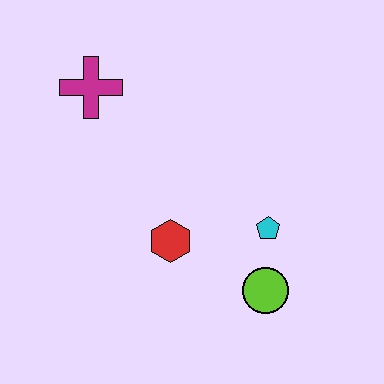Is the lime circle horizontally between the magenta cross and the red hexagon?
No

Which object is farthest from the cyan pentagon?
The magenta cross is farthest from the cyan pentagon.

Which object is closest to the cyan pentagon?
The lime circle is closest to the cyan pentagon.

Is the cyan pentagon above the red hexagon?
Yes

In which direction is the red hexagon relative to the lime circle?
The red hexagon is to the left of the lime circle.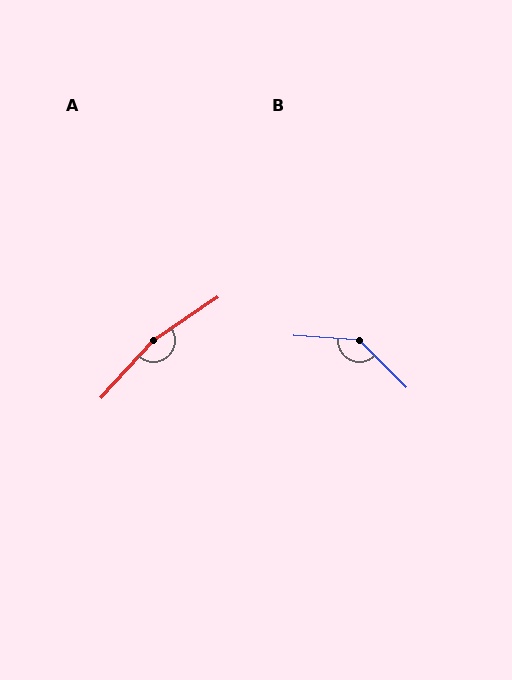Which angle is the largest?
A, at approximately 166 degrees.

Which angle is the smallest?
B, at approximately 139 degrees.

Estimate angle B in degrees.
Approximately 139 degrees.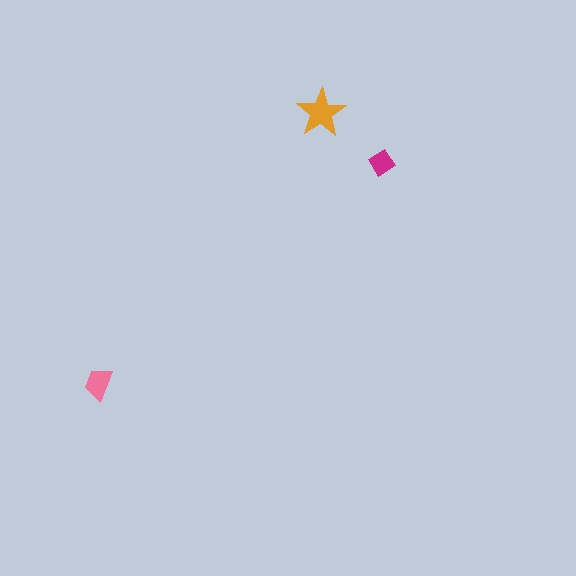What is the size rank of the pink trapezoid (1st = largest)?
2nd.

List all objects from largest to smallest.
The orange star, the pink trapezoid, the magenta diamond.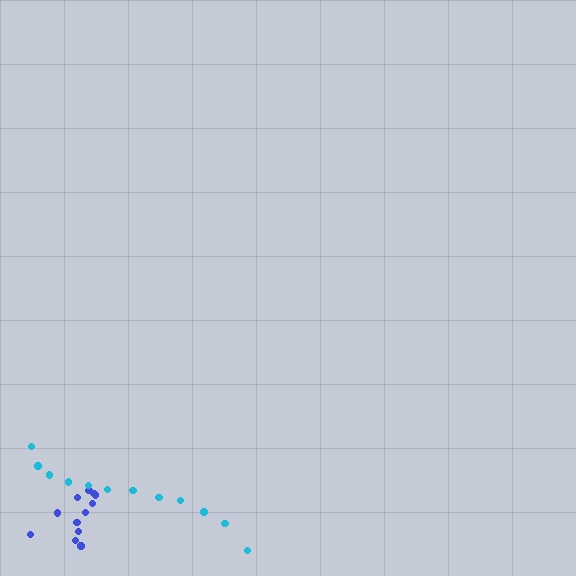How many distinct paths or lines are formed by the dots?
There are 2 distinct paths.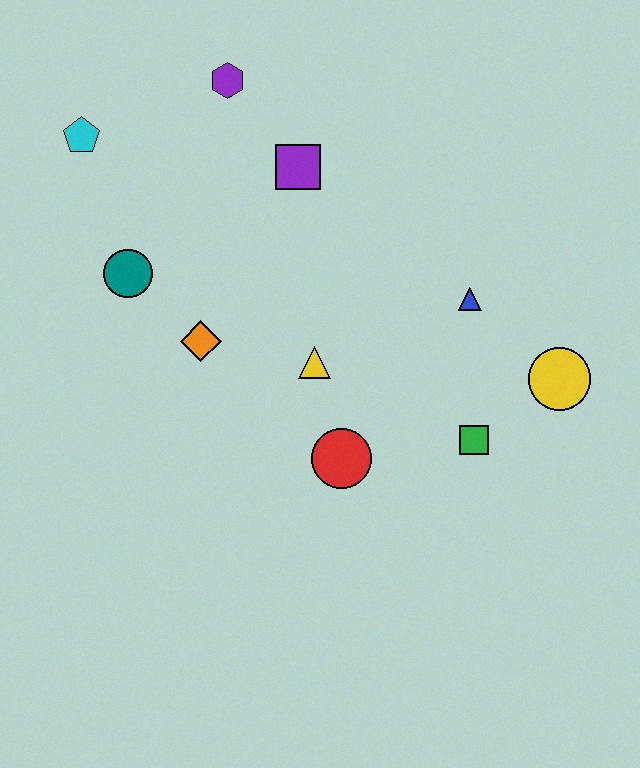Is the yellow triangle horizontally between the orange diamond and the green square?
Yes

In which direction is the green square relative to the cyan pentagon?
The green square is to the right of the cyan pentagon.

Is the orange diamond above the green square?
Yes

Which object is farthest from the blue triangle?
The cyan pentagon is farthest from the blue triangle.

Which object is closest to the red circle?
The yellow triangle is closest to the red circle.